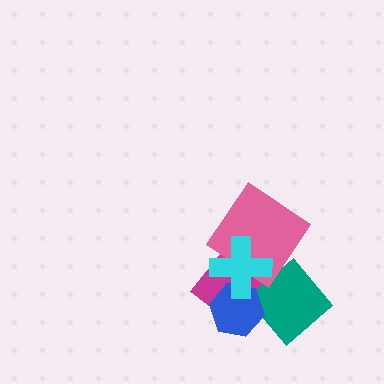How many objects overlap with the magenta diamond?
4 objects overlap with the magenta diamond.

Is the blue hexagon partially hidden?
Yes, it is partially covered by another shape.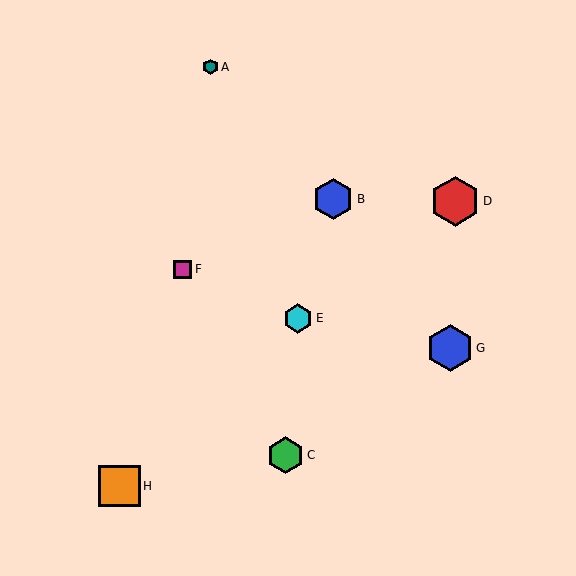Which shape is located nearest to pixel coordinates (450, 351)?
The blue hexagon (labeled G) at (450, 348) is nearest to that location.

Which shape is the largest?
The red hexagon (labeled D) is the largest.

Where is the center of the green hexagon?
The center of the green hexagon is at (285, 455).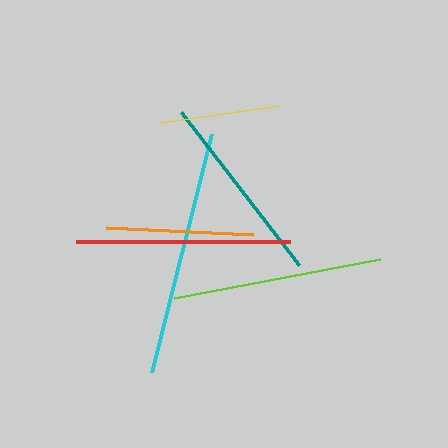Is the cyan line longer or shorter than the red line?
The cyan line is longer than the red line.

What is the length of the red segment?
The red segment is approximately 214 pixels long.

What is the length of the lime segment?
The lime segment is approximately 209 pixels long.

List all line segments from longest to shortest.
From longest to shortest: cyan, red, lime, teal, orange, yellow.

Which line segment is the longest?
The cyan line is the longest at approximately 246 pixels.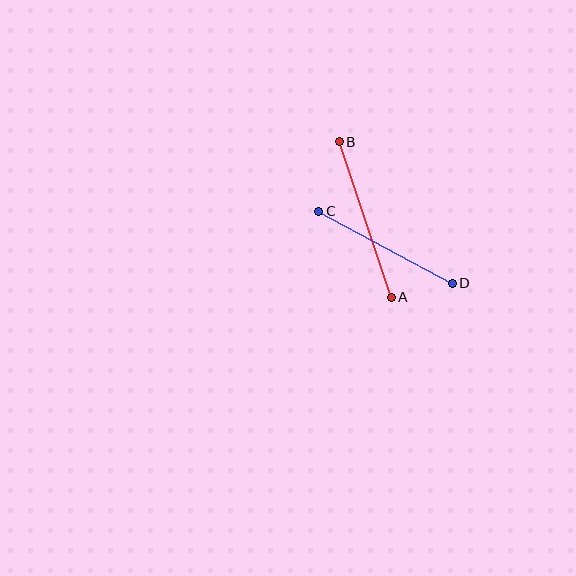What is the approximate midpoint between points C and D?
The midpoint is at approximately (386, 247) pixels.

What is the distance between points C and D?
The distance is approximately 152 pixels.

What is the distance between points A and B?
The distance is approximately 164 pixels.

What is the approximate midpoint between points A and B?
The midpoint is at approximately (365, 220) pixels.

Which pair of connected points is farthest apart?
Points A and B are farthest apart.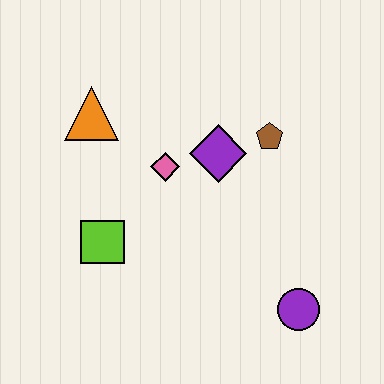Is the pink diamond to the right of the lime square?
Yes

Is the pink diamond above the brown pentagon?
No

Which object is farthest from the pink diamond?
The purple circle is farthest from the pink diamond.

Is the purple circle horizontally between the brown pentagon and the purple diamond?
No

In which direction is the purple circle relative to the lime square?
The purple circle is to the right of the lime square.